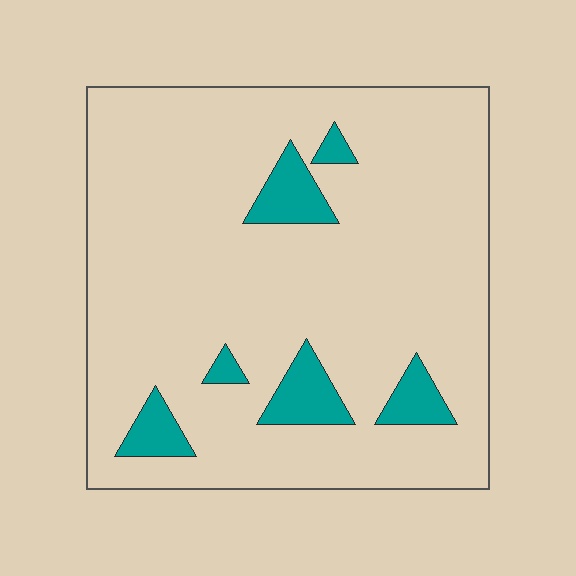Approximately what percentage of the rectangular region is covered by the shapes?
Approximately 10%.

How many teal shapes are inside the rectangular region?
6.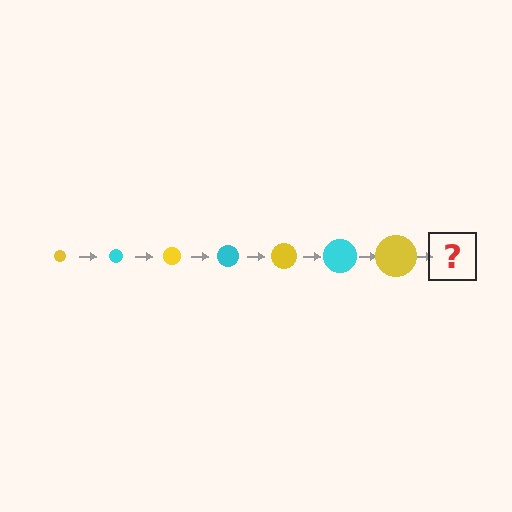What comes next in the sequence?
The next element should be a cyan circle, larger than the previous one.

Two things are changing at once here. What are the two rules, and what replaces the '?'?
The two rules are that the circle grows larger each step and the color cycles through yellow and cyan. The '?' should be a cyan circle, larger than the previous one.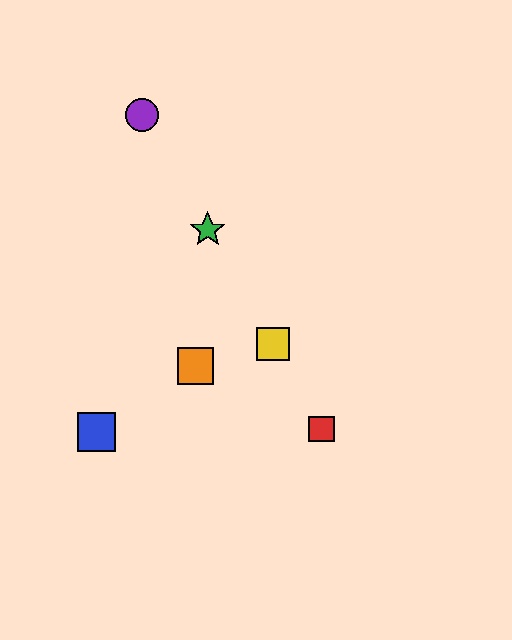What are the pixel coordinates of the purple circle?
The purple circle is at (142, 115).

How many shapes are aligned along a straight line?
4 shapes (the red square, the green star, the yellow square, the purple circle) are aligned along a straight line.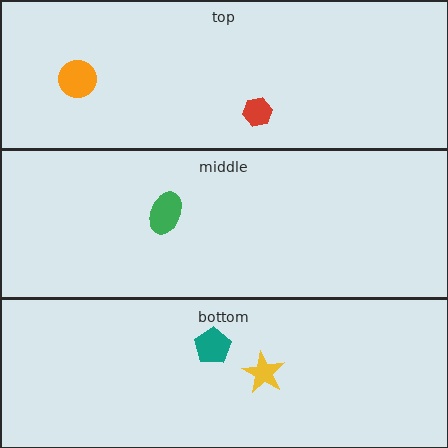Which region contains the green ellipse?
The middle region.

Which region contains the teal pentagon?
The bottom region.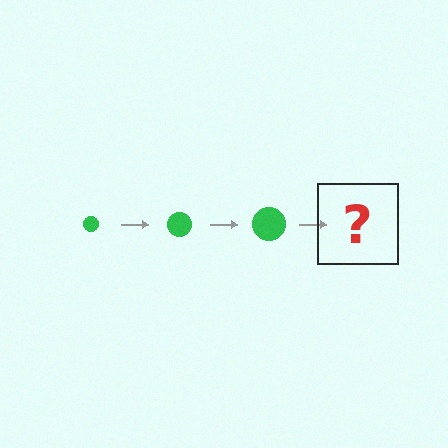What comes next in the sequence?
The next element should be a green circle, larger than the previous one.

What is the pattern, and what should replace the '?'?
The pattern is that the circle gets progressively larger each step. The '?' should be a green circle, larger than the previous one.